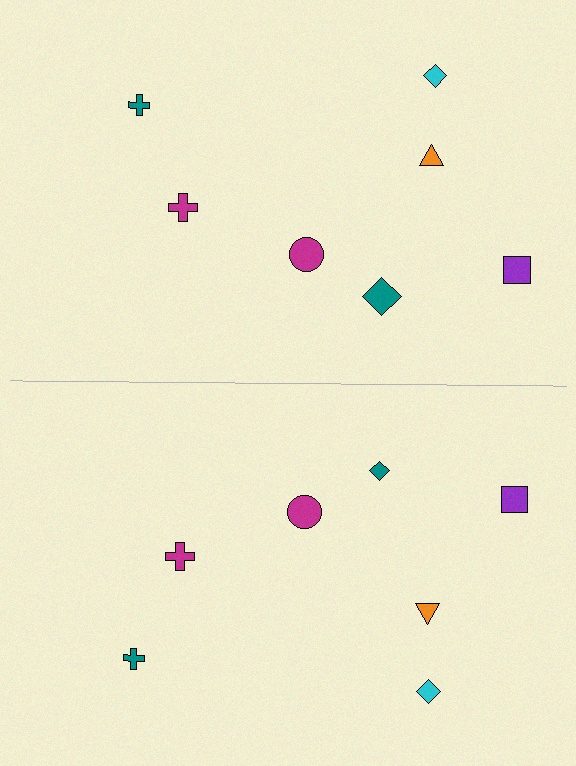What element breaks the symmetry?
The teal diamond on the bottom side has a different size than its mirror counterpart.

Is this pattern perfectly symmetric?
No, the pattern is not perfectly symmetric. The teal diamond on the bottom side has a different size than its mirror counterpart.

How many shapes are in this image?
There are 14 shapes in this image.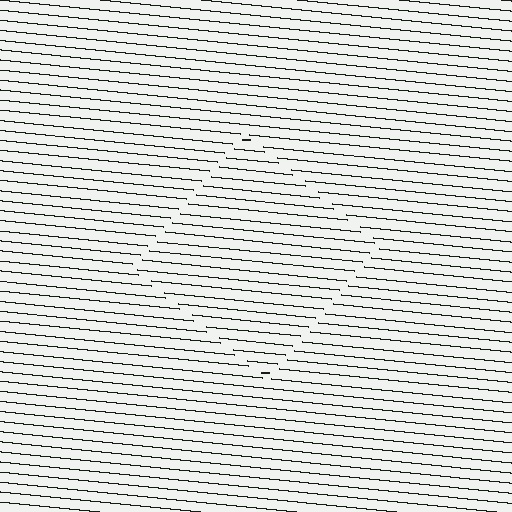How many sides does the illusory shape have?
4 sides — the line-ends trace a square.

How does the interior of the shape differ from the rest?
The interior of the shape contains the same grating, shifted by half a period — the contour is defined by the phase discontinuity where line-ends from the inner and outer gratings abut.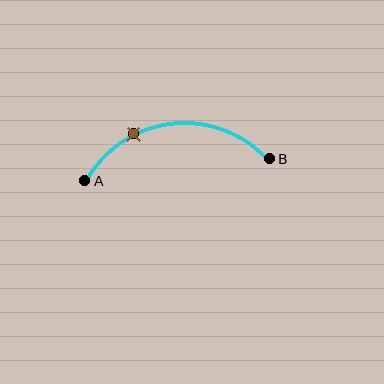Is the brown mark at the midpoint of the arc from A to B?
No. The brown mark lies on the arc but is closer to endpoint A. The arc midpoint would be at the point on the curve equidistant along the arc from both A and B.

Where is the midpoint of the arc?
The arc midpoint is the point on the curve farthest from the straight line joining A and B. It sits above that line.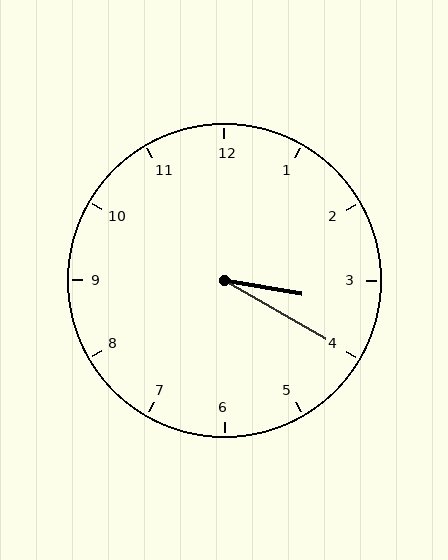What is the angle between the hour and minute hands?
Approximately 20 degrees.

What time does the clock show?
3:20.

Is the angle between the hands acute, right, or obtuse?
It is acute.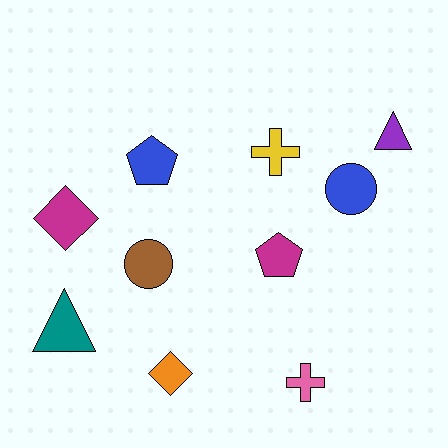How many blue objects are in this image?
There are 2 blue objects.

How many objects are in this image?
There are 10 objects.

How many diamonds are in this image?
There are 2 diamonds.